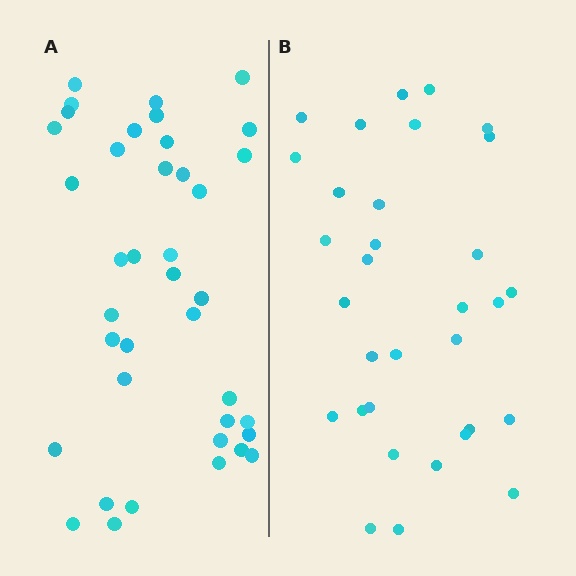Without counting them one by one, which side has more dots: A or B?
Region A (the left region) has more dots.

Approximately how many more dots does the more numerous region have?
Region A has roughly 8 or so more dots than region B.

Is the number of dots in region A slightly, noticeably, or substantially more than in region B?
Region A has only slightly more — the two regions are fairly close. The ratio is roughly 1.2 to 1.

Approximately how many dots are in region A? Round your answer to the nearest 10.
About 40 dots. (The exact count is 39, which rounds to 40.)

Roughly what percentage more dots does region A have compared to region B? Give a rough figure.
About 20% more.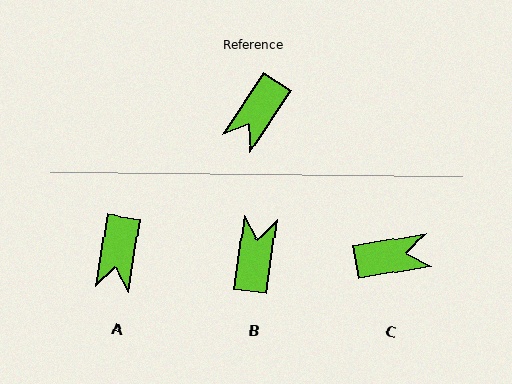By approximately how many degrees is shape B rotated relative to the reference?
Approximately 154 degrees clockwise.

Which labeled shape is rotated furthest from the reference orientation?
B, about 154 degrees away.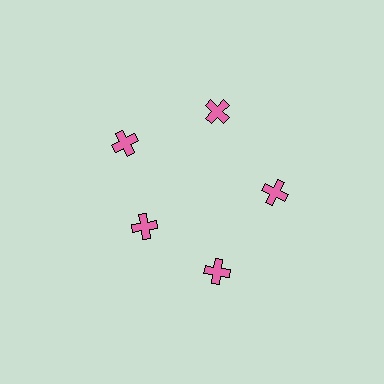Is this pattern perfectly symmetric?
No. The 5 pink crosses are arranged in a ring, but one element near the 8 o'clock position is pulled inward toward the center, breaking the 5-fold rotational symmetry.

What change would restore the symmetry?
The symmetry would be restored by moving it outward, back onto the ring so that all 5 crosses sit at equal angles and equal distance from the center.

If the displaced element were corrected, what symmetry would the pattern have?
It would have 5-fold rotational symmetry — the pattern would map onto itself every 72 degrees.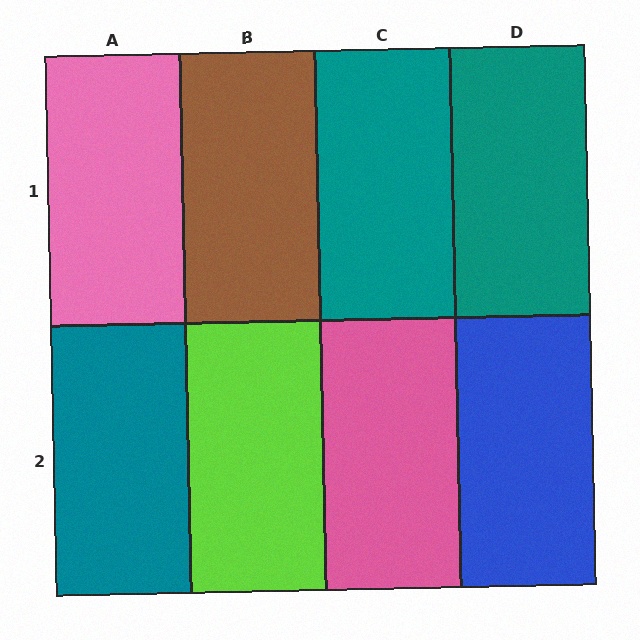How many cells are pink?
2 cells are pink.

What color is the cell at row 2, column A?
Teal.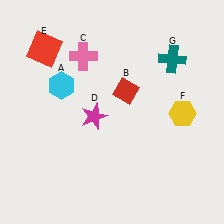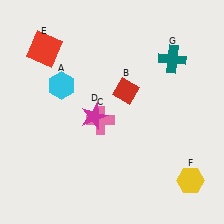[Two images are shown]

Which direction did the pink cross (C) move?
The pink cross (C) moved down.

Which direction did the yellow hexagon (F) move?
The yellow hexagon (F) moved down.